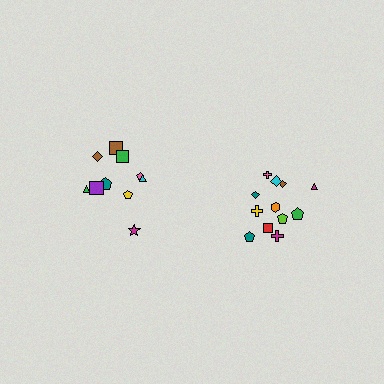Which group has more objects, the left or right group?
The right group.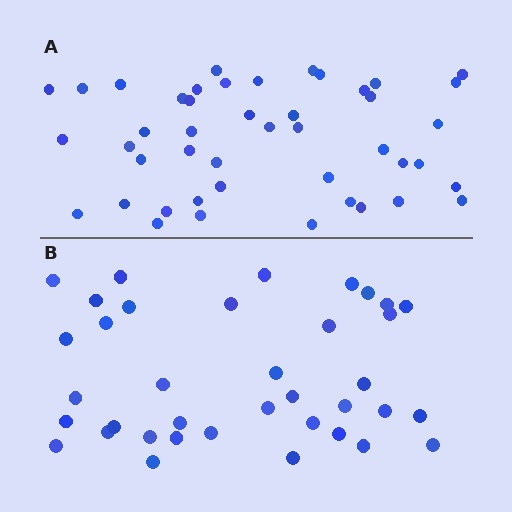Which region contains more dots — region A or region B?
Region A (the top region) has more dots.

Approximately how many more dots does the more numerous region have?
Region A has roughly 8 or so more dots than region B.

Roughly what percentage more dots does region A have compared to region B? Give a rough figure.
About 20% more.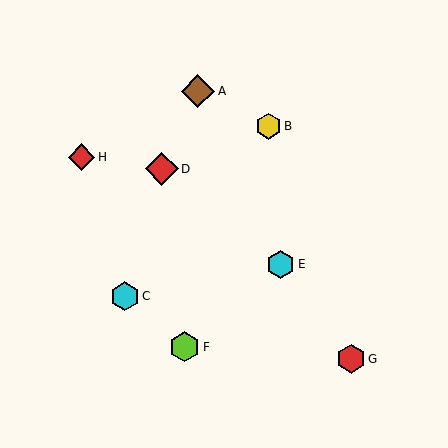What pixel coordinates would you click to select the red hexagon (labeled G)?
Click at (351, 359) to select the red hexagon G.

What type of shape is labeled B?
Shape B is a yellow hexagon.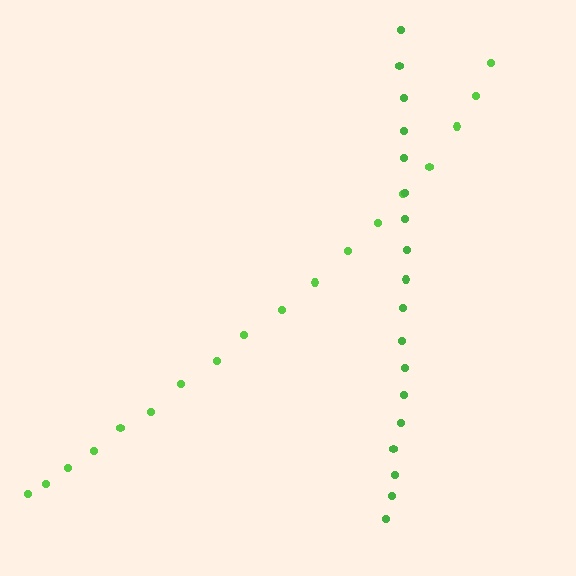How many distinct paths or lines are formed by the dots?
There are 2 distinct paths.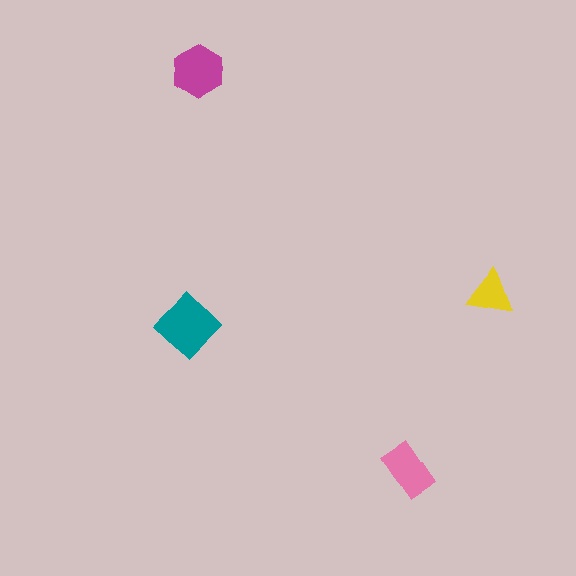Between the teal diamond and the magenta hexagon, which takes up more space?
The teal diamond.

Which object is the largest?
The teal diamond.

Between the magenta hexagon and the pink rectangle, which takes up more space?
The magenta hexagon.